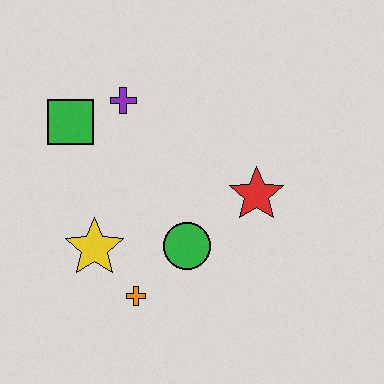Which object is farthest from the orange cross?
The purple cross is farthest from the orange cross.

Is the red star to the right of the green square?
Yes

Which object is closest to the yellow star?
The orange cross is closest to the yellow star.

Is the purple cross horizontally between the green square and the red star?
Yes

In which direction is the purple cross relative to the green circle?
The purple cross is above the green circle.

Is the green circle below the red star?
Yes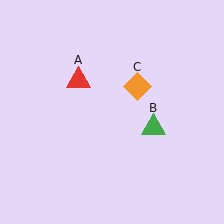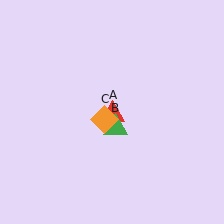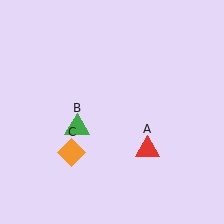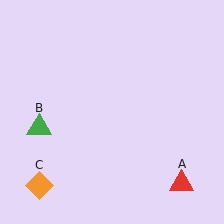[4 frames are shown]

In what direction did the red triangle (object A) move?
The red triangle (object A) moved down and to the right.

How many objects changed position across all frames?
3 objects changed position: red triangle (object A), green triangle (object B), orange diamond (object C).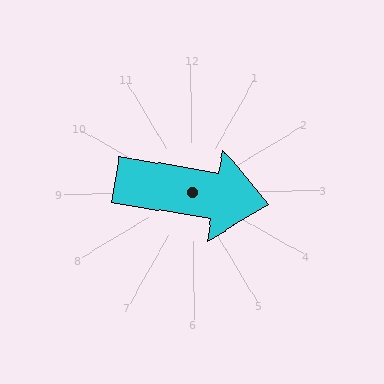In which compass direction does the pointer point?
East.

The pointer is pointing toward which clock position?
Roughly 3 o'clock.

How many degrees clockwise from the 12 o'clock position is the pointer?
Approximately 100 degrees.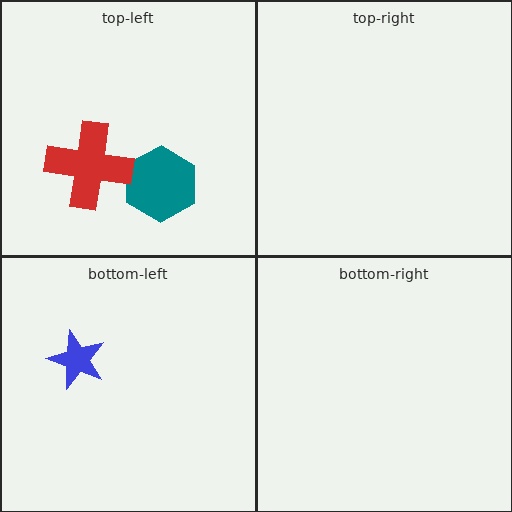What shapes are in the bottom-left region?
The blue star.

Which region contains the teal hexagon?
The top-left region.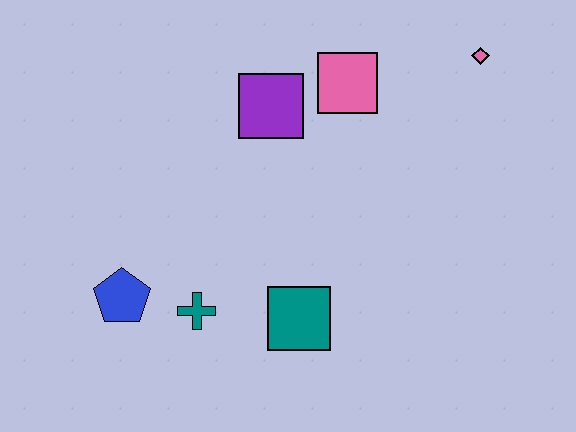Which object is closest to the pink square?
The purple square is closest to the pink square.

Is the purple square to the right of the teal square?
No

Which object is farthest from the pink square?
The blue pentagon is farthest from the pink square.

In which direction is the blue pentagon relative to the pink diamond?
The blue pentagon is to the left of the pink diamond.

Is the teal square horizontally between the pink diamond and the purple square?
Yes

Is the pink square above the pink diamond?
No